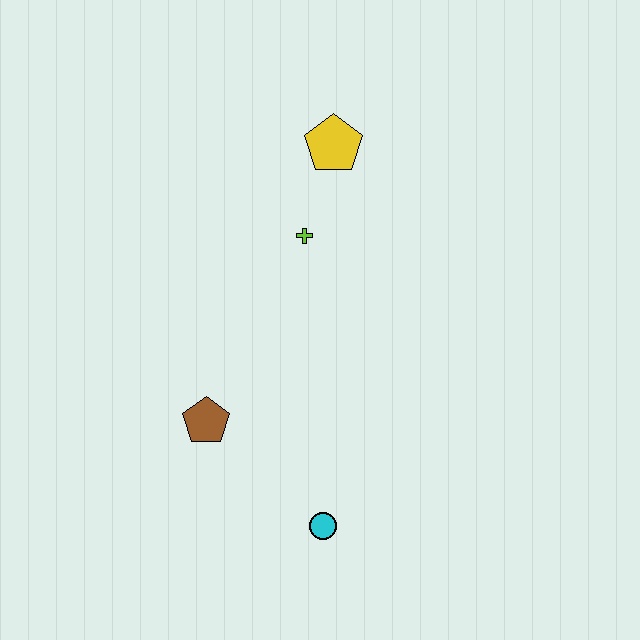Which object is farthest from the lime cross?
The cyan circle is farthest from the lime cross.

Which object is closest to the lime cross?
The yellow pentagon is closest to the lime cross.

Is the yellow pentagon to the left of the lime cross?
No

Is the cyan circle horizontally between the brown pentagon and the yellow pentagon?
Yes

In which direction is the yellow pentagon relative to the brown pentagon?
The yellow pentagon is above the brown pentagon.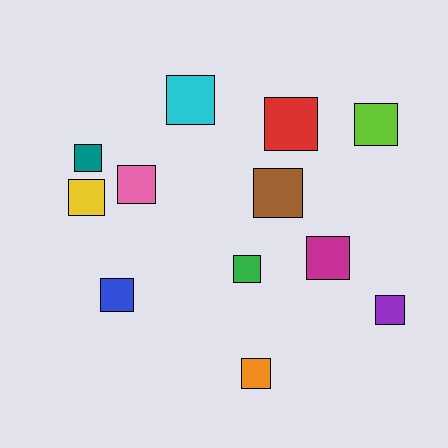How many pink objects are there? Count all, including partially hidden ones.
There is 1 pink object.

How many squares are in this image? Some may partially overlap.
There are 12 squares.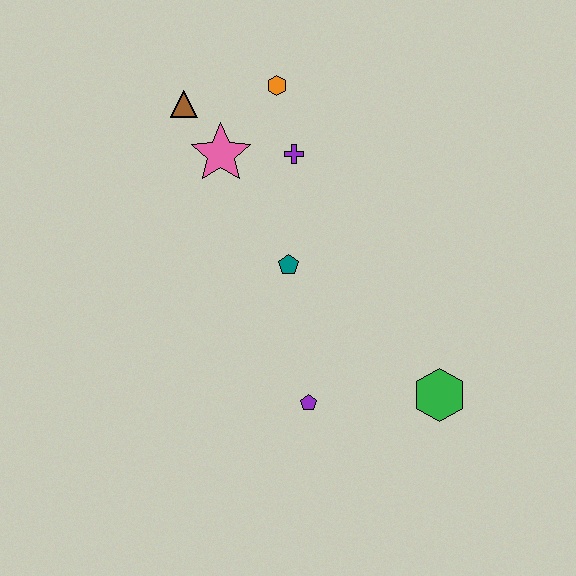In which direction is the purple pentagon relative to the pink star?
The purple pentagon is below the pink star.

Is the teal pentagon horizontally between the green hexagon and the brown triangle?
Yes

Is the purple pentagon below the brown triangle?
Yes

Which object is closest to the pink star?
The brown triangle is closest to the pink star.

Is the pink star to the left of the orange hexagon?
Yes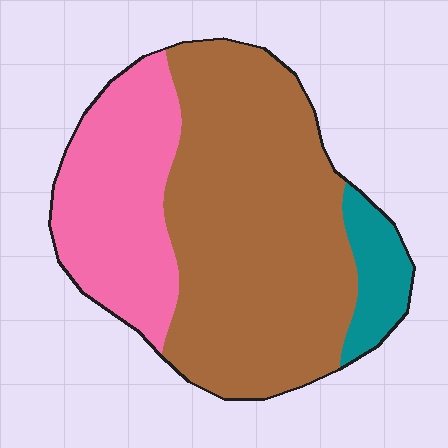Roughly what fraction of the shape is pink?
Pink takes up between a quarter and a half of the shape.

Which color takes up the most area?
Brown, at roughly 60%.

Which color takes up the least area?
Teal, at roughly 10%.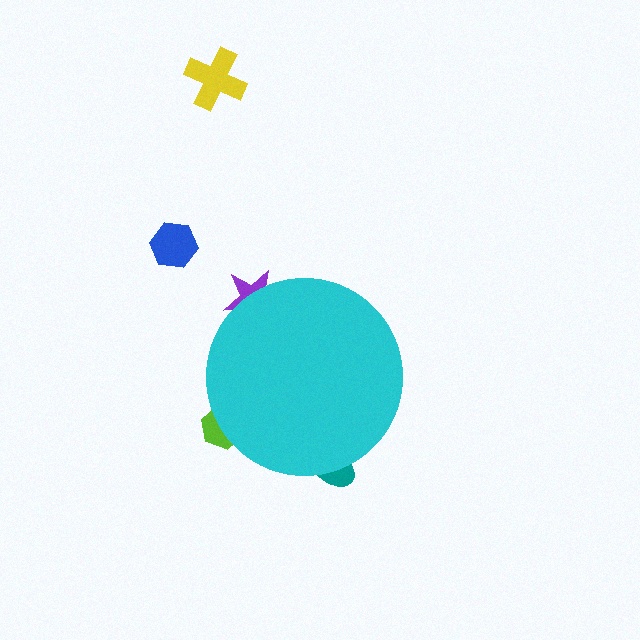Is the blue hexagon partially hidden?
No, the blue hexagon is fully visible.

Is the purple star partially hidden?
Yes, the purple star is partially hidden behind the cyan circle.